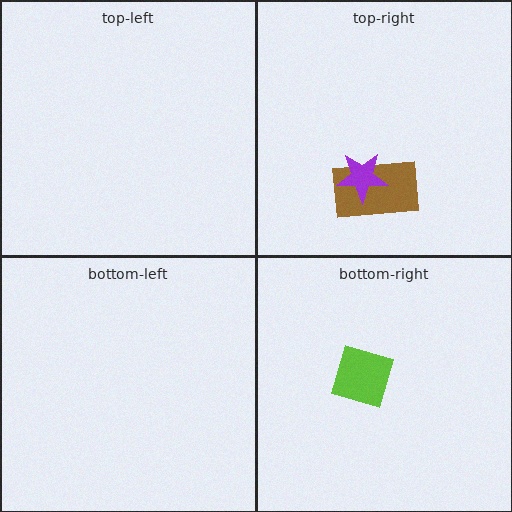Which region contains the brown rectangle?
The top-right region.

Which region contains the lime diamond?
The bottom-right region.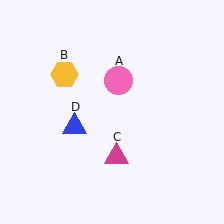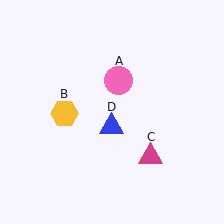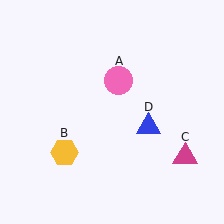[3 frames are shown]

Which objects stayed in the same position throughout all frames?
Pink circle (object A) remained stationary.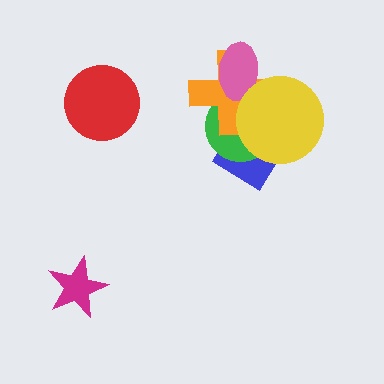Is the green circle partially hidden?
Yes, it is partially covered by another shape.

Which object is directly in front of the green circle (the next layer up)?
The orange cross is directly in front of the green circle.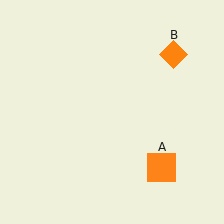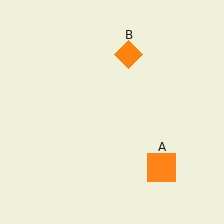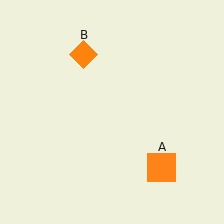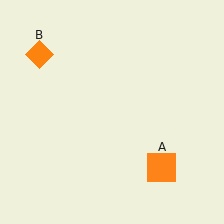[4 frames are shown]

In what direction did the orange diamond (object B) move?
The orange diamond (object B) moved left.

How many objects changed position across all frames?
1 object changed position: orange diamond (object B).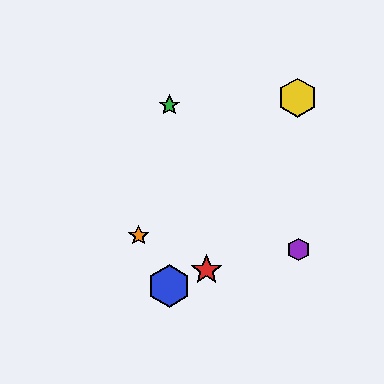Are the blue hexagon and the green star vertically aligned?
Yes, both are at x≈169.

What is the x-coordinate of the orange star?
The orange star is at x≈139.